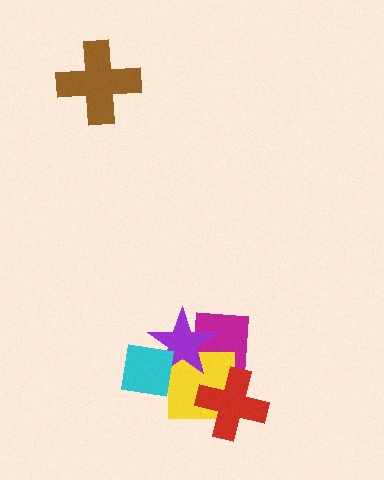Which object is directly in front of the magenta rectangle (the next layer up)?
The yellow square is directly in front of the magenta rectangle.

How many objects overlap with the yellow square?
4 objects overlap with the yellow square.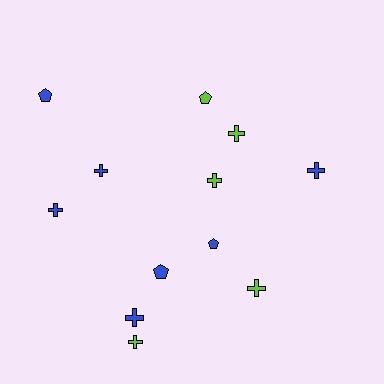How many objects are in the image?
There are 12 objects.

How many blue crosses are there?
There are 4 blue crosses.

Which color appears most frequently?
Blue, with 7 objects.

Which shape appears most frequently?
Cross, with 8 objects.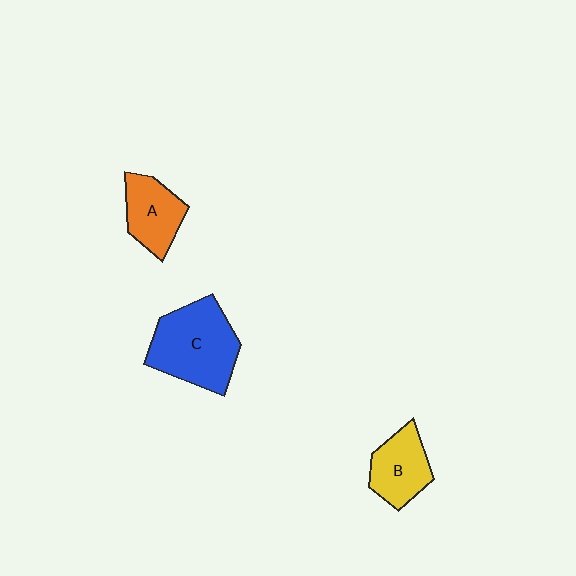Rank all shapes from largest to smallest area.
From largest to smallest: C (blue), A (orange), B (yellow).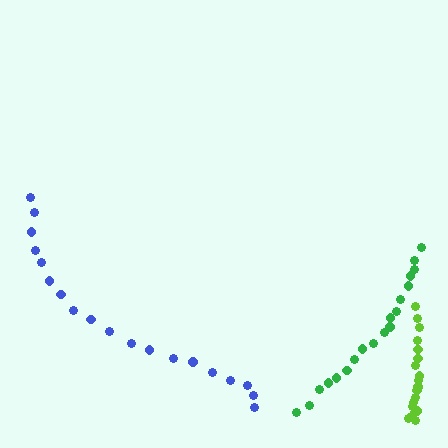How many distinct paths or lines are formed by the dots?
There are 3 distinct paths.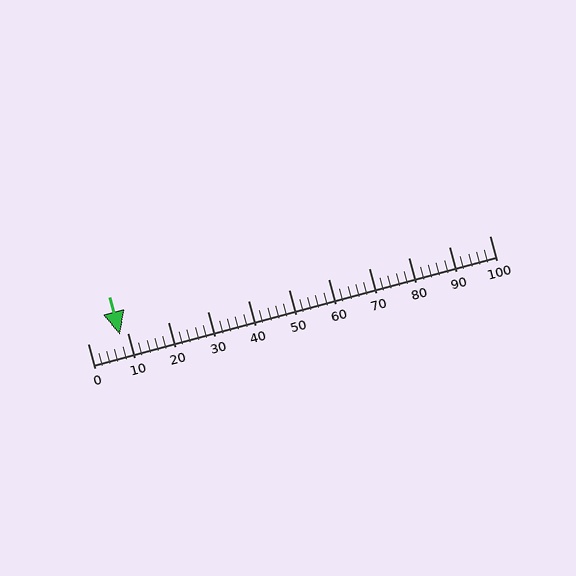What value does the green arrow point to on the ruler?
The green arrow points to approximately 8.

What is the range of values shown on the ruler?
The ruler shows values from 0 to 100.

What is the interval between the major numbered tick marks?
The major tick marks are spaced 10 units apart.